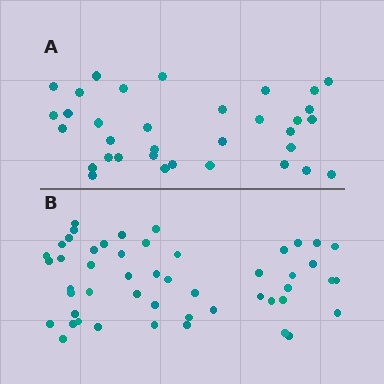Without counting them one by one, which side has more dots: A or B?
Region B (the bottom region) has more dots.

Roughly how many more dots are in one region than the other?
Region B has approximately 15 more dots than region A.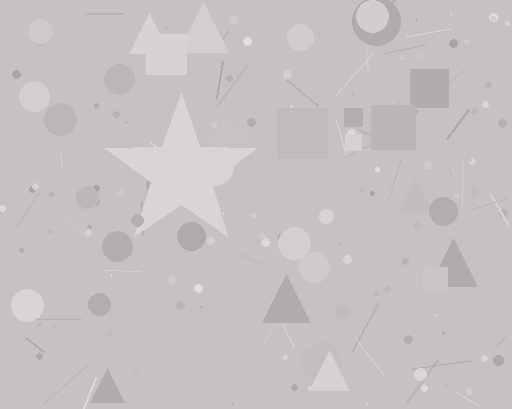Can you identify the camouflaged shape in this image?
The camouflaged shape is a star.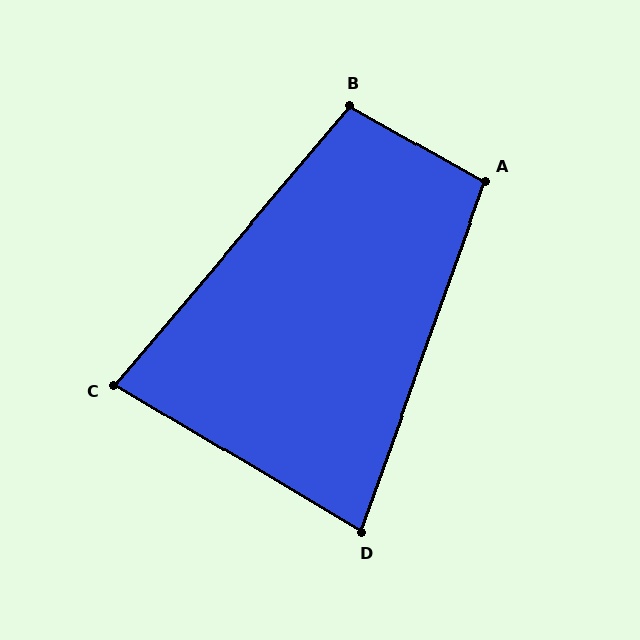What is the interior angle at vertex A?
Approximately 99 degrees (obtuse).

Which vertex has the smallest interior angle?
D, at approximately 79 degrees.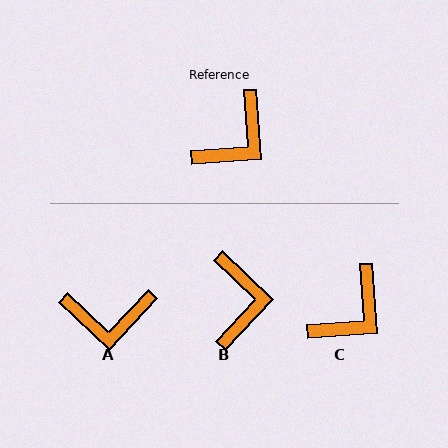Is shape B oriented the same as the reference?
No, it is off by about 42 degrees.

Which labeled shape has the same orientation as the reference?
C.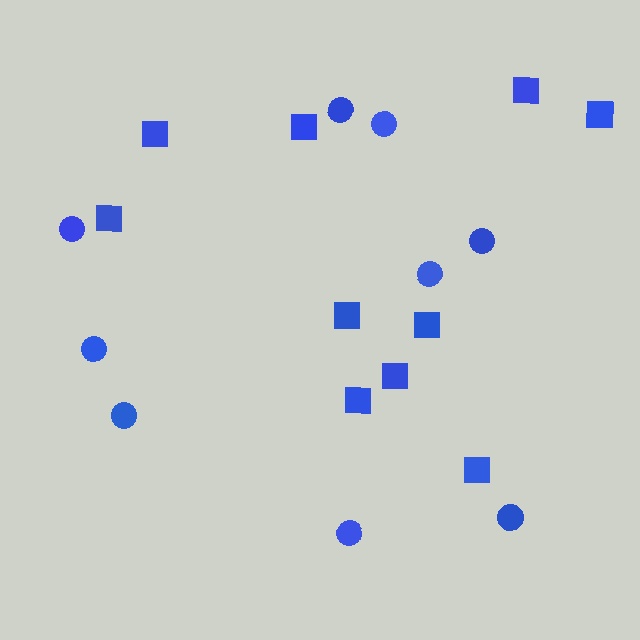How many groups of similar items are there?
There are 2 groups: one group of circles (9) and one group of squares (10).